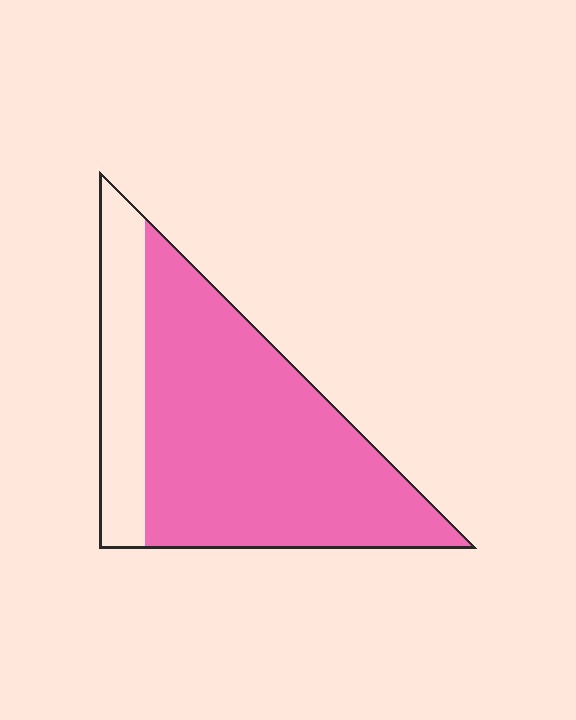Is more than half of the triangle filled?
Yes.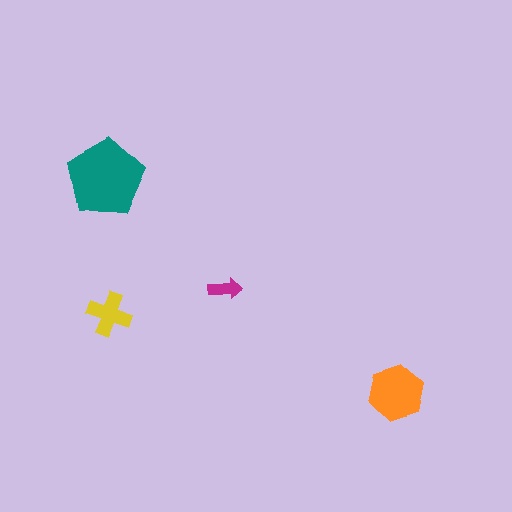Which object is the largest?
The teal pentagon.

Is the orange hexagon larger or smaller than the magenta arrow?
Larger.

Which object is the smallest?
The magenta arrow.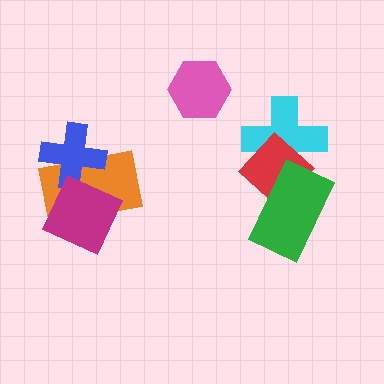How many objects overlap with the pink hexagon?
0 objects overlap with the pink hexagon.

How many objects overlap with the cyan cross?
2 objects overlap with the cyan cross.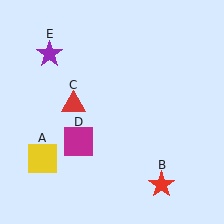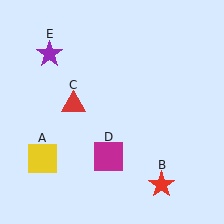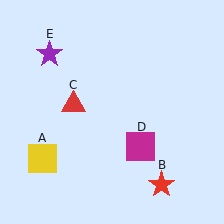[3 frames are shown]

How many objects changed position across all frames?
1 object changed position: magenta square (object D).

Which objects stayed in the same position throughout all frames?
Yellow square (object A) and red star (object B) and red triangle (object C) and purple star (object E) remained stationary.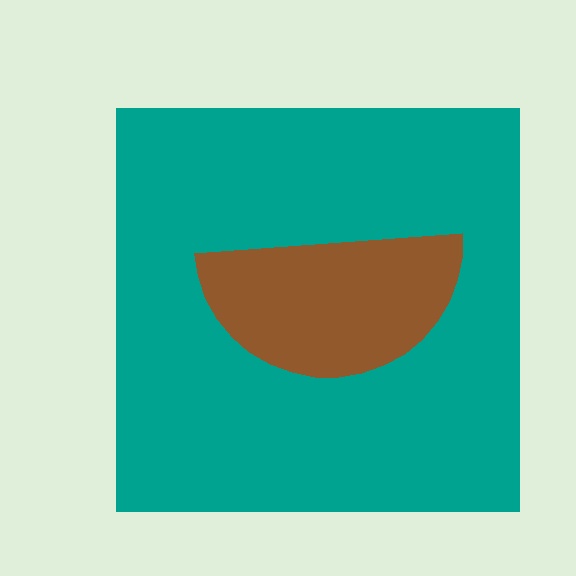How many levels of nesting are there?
2.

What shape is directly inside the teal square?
The brown semicircle.